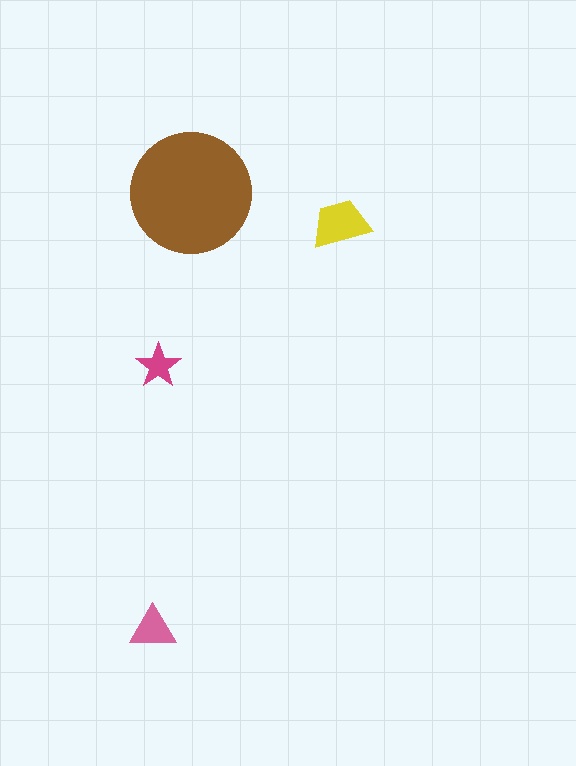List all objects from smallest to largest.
The magenta star, the pink triangle, the yellow trapezoid, the brown circle.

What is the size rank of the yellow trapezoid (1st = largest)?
2nd.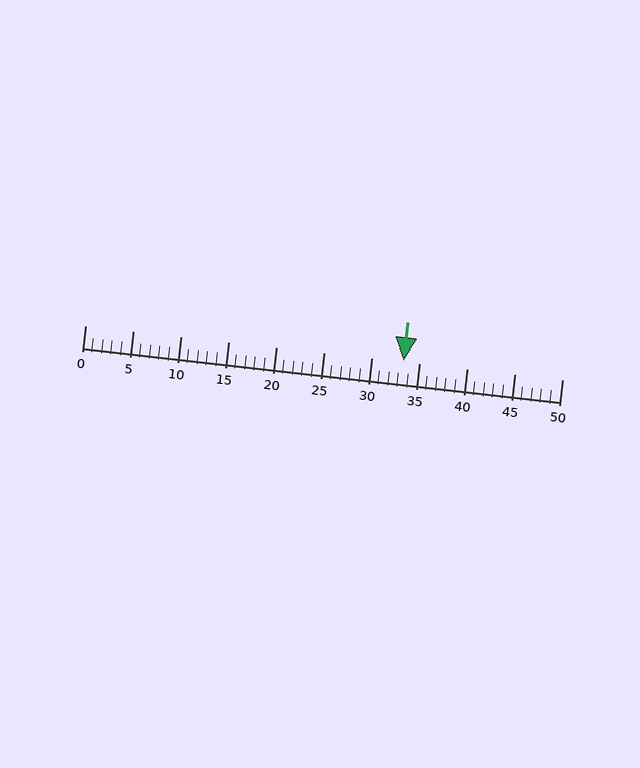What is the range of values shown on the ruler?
The ruler shows values from 0 to 50.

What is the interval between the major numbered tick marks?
The major tick marks are spaced 5 units apart.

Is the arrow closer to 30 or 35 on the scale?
The arrow is closer to 35.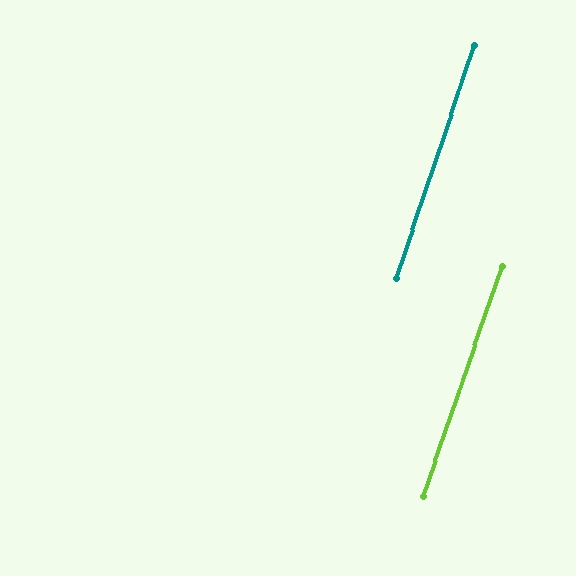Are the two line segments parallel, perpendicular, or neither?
Parallel — their directions differ by only 0.5°.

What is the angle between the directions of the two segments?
Approximately 1 degree.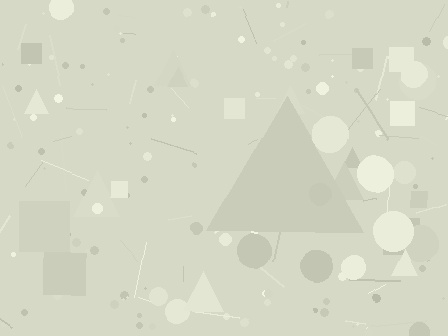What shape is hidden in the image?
A triangle is hidden in the image.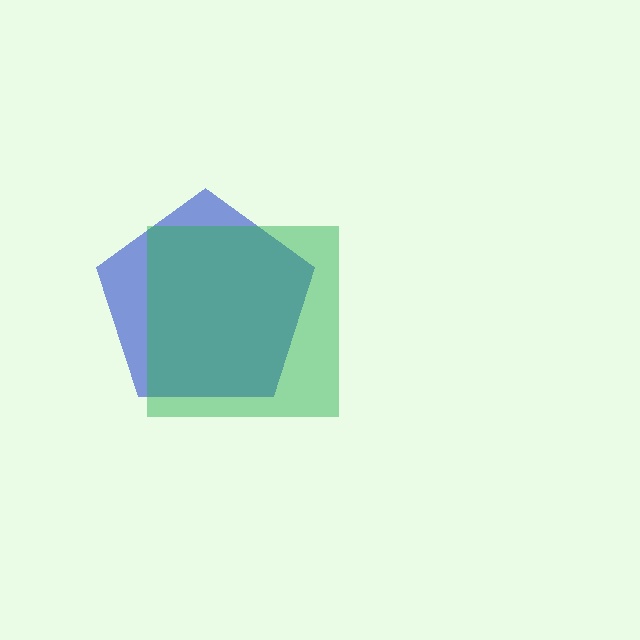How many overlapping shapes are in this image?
There are 2 overlapping shapes in the image.